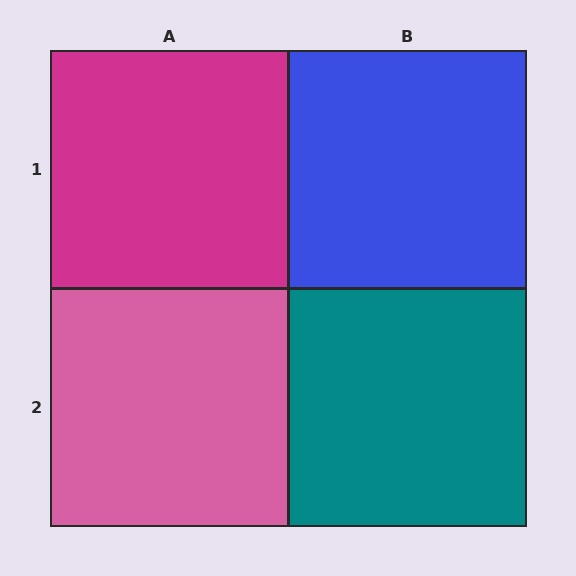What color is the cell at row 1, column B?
Blue.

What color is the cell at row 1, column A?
Magenta.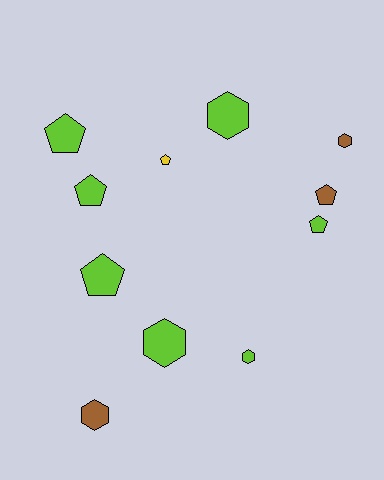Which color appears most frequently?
Lime, with 7 objects.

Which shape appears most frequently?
Pentagon, with 6 objects.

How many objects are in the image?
There are 11 objects.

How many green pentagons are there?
There are no green pentagons.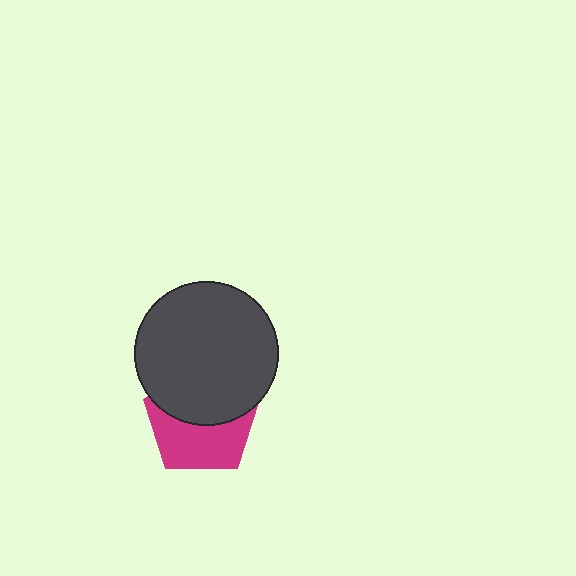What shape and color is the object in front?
The object in front is a dark gray circle.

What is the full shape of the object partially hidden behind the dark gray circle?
The partially hidden object is a magenta pentagon.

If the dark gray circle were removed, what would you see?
You would see the complete magenta pentagon.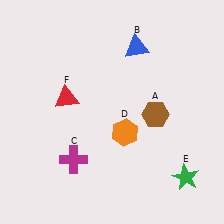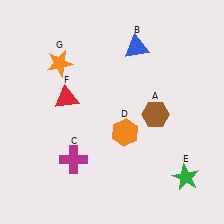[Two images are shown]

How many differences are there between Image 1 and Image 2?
There is 1 difference between the two images.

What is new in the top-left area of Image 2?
An orange star (G) was added in the top-left area of Image 2.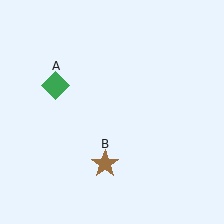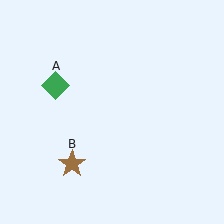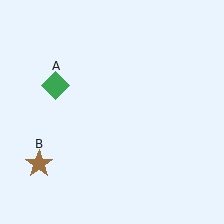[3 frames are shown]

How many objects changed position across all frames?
1 object changed position: brown star (object B).